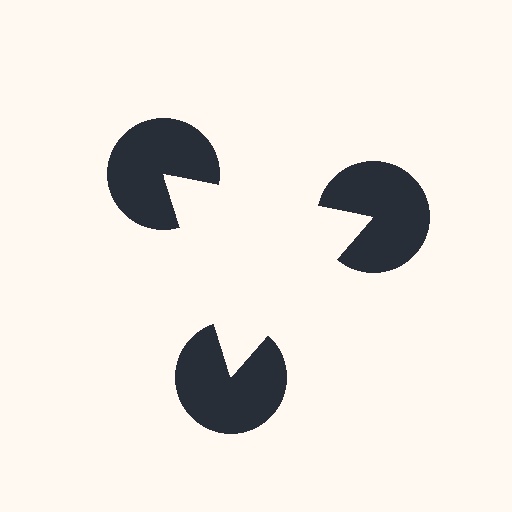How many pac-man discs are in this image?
There are 3 — one at each vertex of the illusory triangle.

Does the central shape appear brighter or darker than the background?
It typically appears slightly brighter than the background, even though no actual brightness change is drawn.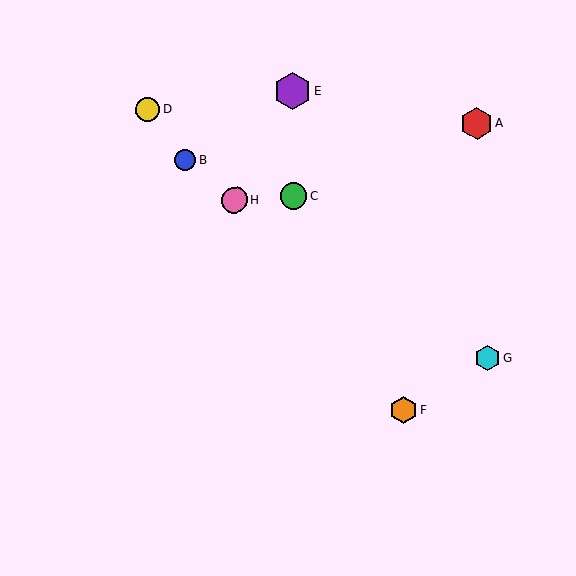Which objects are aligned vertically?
Objects C, E are aligned vertically.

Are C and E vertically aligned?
Yes, both are at x≈294.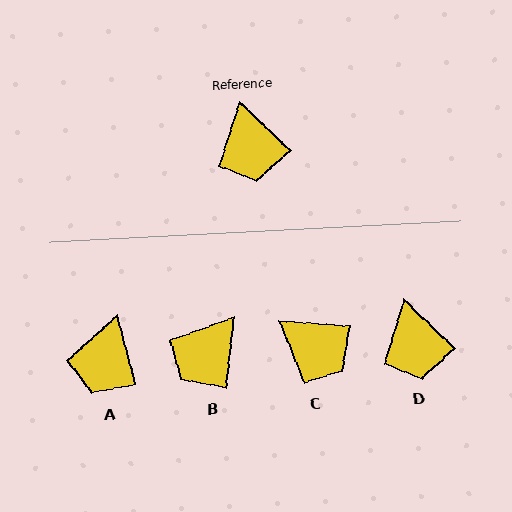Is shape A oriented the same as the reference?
No, it is off by about 32 degrees.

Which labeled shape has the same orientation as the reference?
D.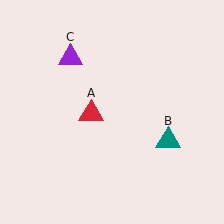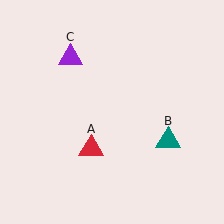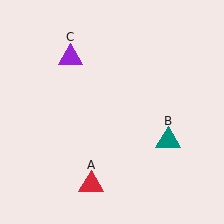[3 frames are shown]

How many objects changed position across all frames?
1 object changed position: red triangle (object A).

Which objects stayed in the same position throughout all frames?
Teal triangle (object B) and purple triangle (object C) remained stationary.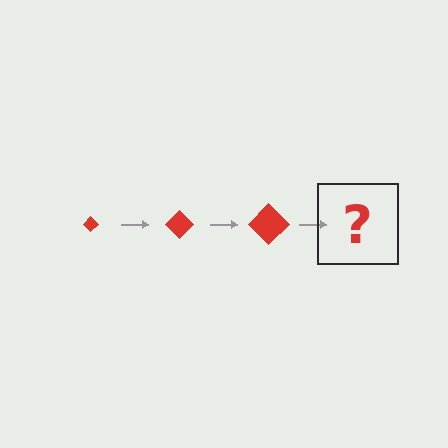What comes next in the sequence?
The next element should be a red diamond, larger than the previous one.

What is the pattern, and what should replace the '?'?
The pattern is that the diamond gets progressively larger each step. The '?' should be a red diamond, larger than the previous one.